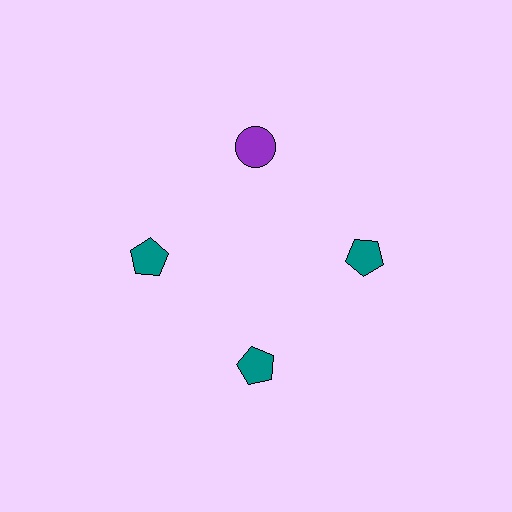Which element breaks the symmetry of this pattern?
The purple circle at roughly the 12 o'clock position breaks the symmetry. All other shapes are teal pentagons.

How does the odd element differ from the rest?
It differs in both color (purple instead of teal) and shape (circle instead of pentagon).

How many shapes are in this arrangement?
There are 4 shapes arranged in a ring pattern.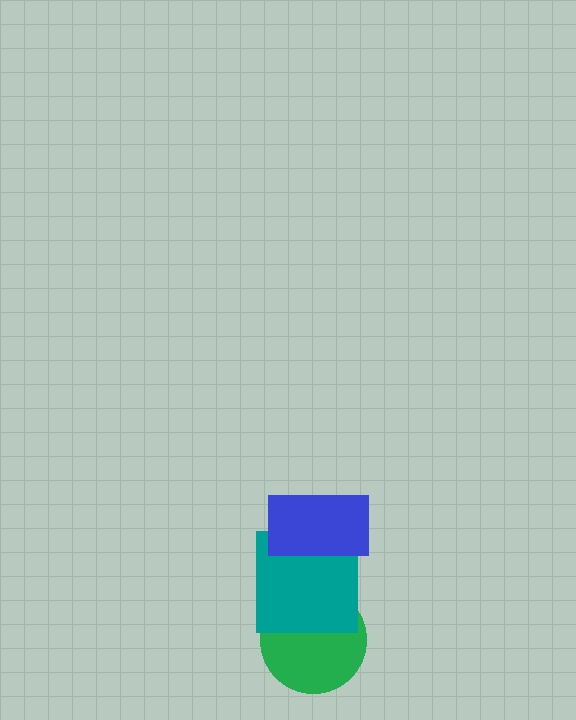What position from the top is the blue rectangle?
The blue rectangle is 1st from the top.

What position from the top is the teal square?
The teal square is 2nd from the top.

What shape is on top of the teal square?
The blue rectangle is on top of the teal square.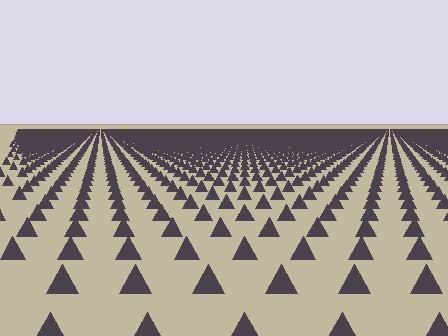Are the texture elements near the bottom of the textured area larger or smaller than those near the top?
Larger. Near the bottom, elements are closer to the viewer and appear at a bigger on-screen size.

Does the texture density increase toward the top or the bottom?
Density increases toward the top.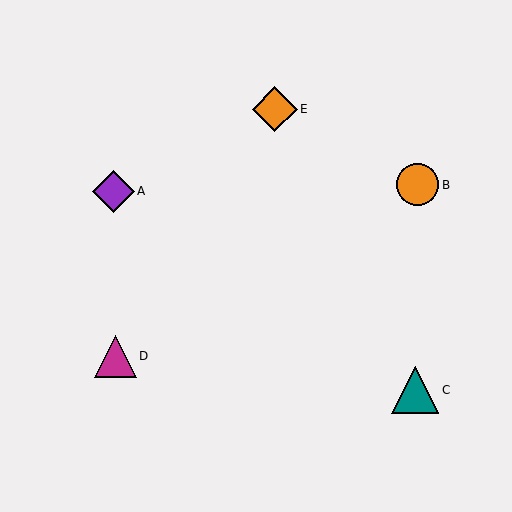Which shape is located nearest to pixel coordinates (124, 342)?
The magenta triangle (labeled D) at (116, 356) is nearest to that location.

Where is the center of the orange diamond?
The center of the orange diamond is at (275, 109).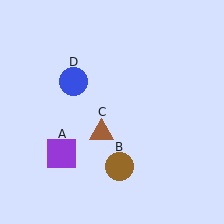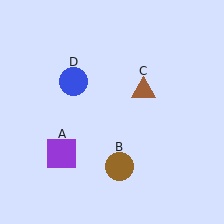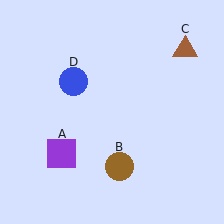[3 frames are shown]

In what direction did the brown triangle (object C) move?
The brown triangle (object C) moved up and to the right.